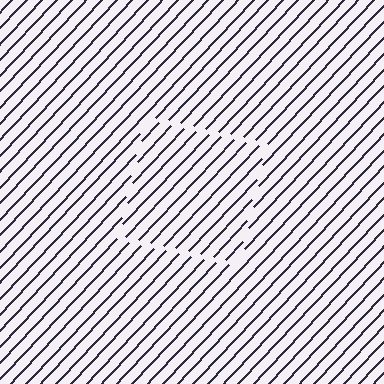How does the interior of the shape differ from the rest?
The interior of the shape contains the same grating, shifted by half a period — the contour is defined by the phase discontinuity where line-ends from the inner and outer gratings abut.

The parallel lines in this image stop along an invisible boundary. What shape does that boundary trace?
An illusory square. The interior of the shape contains the same grating, shifted by half a period — the contour is defined by the phase discontinuity where line-ends from the inner and outer gratings abut.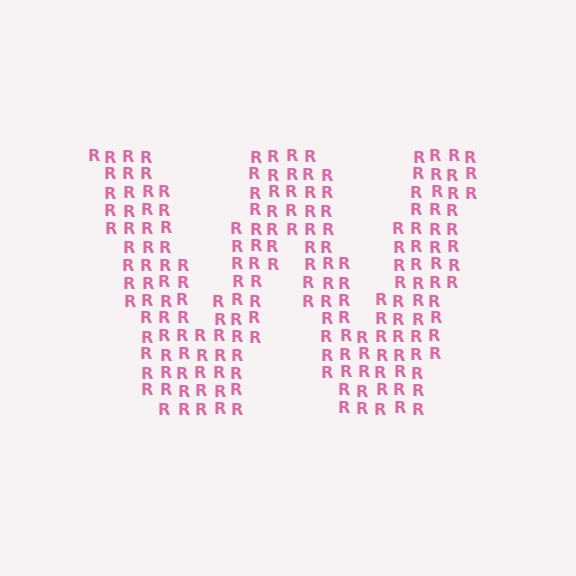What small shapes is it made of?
It is made of small letter R's.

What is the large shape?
The large shape is the letter W.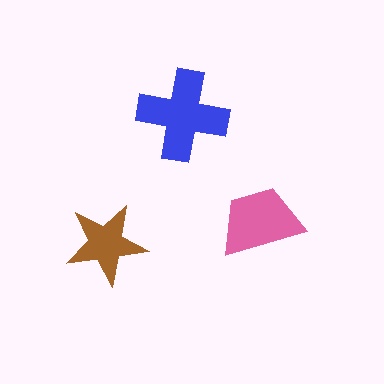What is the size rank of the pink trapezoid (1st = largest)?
2nd.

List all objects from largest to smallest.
The blue cross, the pink trapezoid, the brown star.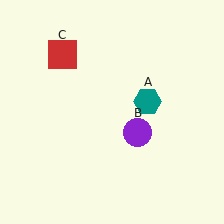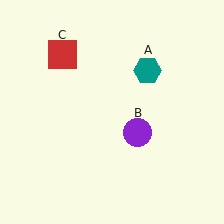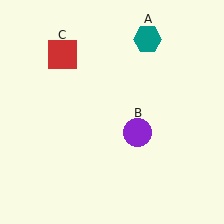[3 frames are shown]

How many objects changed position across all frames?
1 object changed position: teal hexagon (object A).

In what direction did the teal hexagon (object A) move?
The teal hexagon (object A) moved up.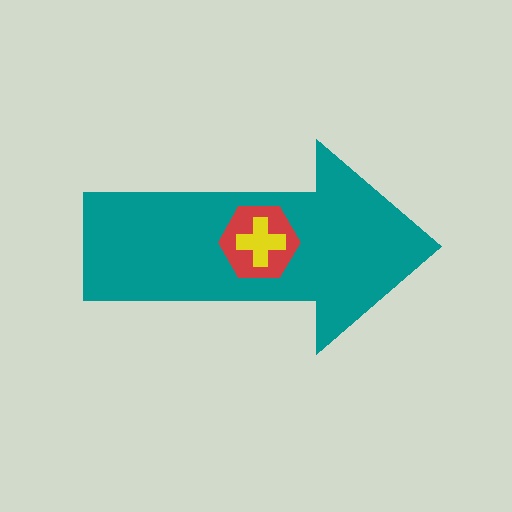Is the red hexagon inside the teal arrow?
Yes.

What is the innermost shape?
The yellow cross.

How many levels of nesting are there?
3.